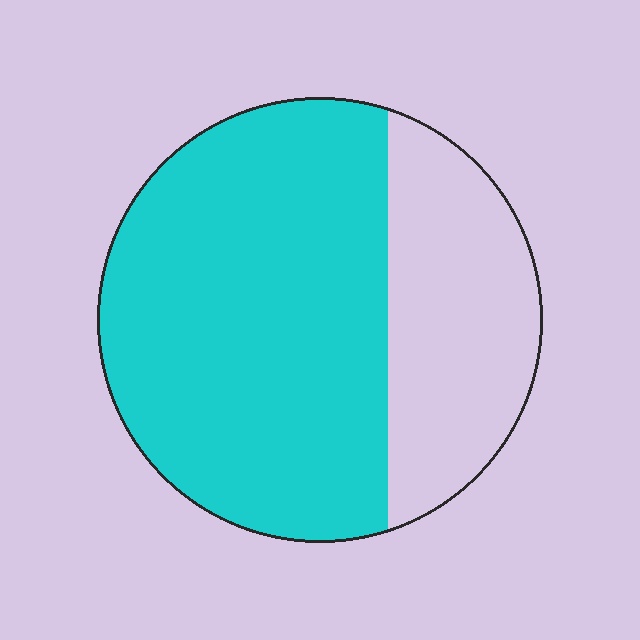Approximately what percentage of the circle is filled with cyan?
Approximately 70%.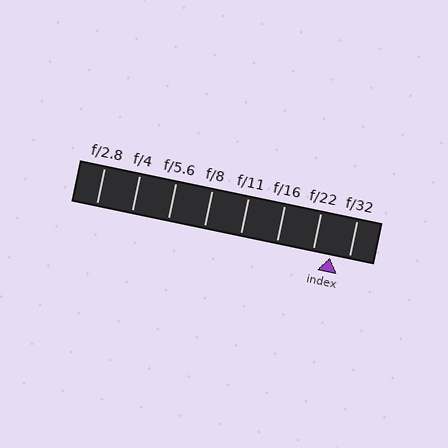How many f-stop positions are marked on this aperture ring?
There are 8 f-stop positions marked.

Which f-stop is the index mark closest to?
The index mark is closest to f/22.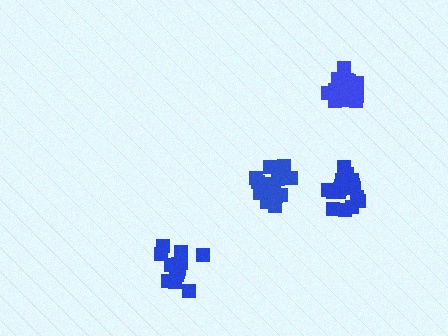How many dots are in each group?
Group 1: 16 dots, Group 2: 17 dots, Group 3: 15 dots, Group 4: 18 dots (66 total).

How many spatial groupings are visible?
There are 4 spatial groupings.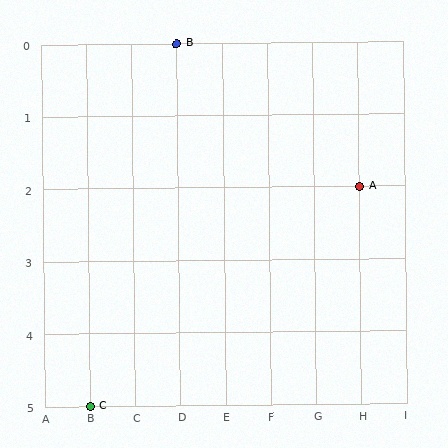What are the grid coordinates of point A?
Point A is at grid coordinates (H, 2).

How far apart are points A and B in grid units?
Points A and B are 4 columns and 2 rows apart (about 4.5 grid units diagonally).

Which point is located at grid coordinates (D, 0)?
Point B is at (D, 0).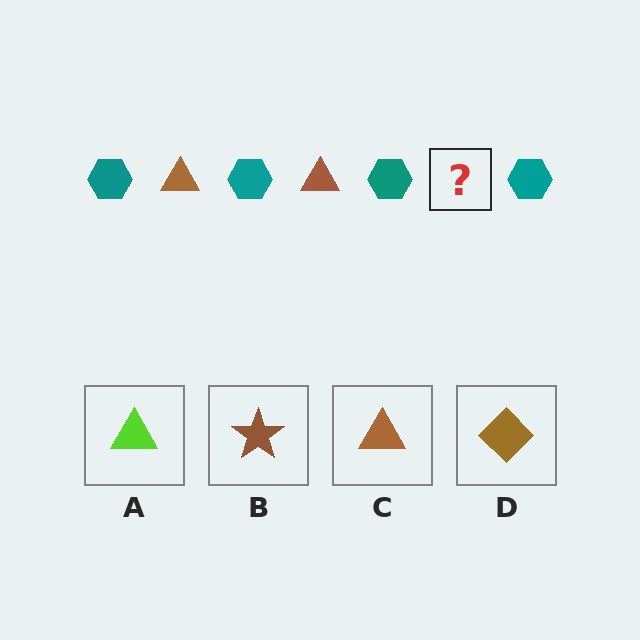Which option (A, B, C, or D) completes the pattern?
C.